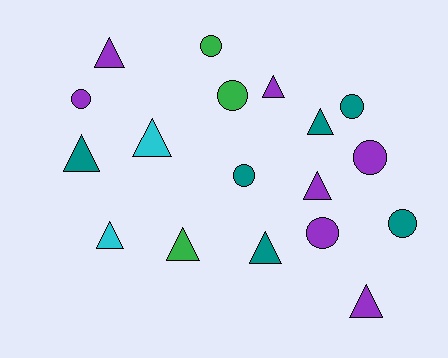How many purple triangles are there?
There are 4 purple triangles.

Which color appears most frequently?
Purple, with 7 objects.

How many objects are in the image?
There are 18 objects.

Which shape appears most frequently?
Triangle, with 10 objects.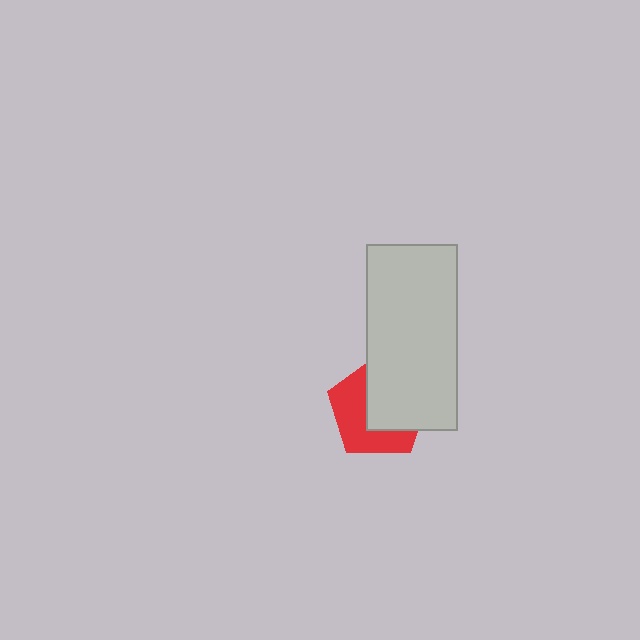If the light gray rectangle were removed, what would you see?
You would see the complete red pentagon.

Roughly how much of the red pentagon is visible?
About half of it is visible (roughly 47%).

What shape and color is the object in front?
The object in front is a light gray rectangle.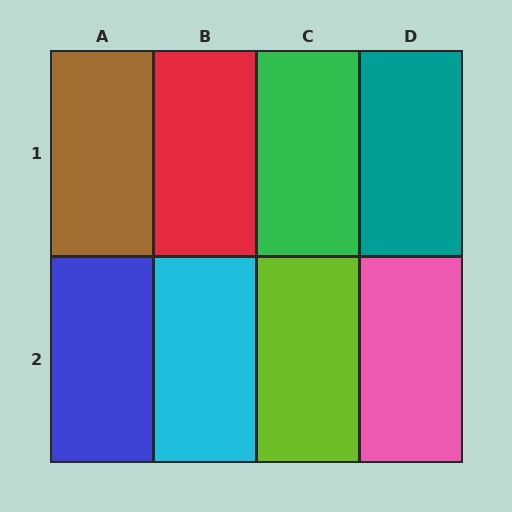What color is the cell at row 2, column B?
Cyan.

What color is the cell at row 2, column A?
Blue.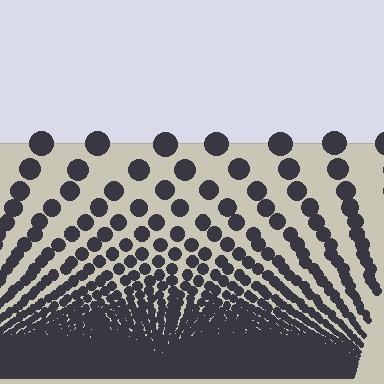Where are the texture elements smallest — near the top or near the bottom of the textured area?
Near the bottom.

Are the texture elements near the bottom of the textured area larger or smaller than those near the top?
Smaller. The gradient is inverted — elements near the bottom are smaller and denser.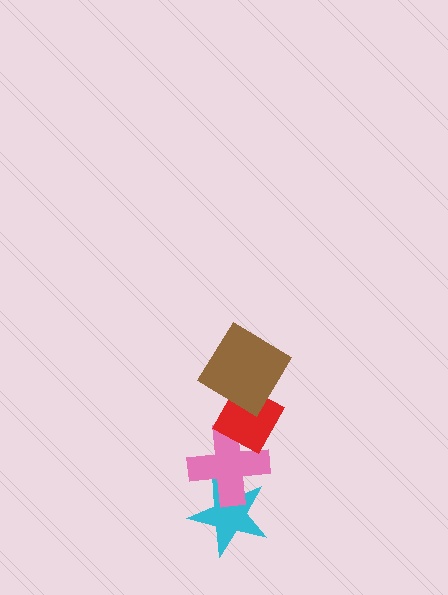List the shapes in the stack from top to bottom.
From top to bottom: the brown diamond, the red diamond, the pink cross, the cyan star.